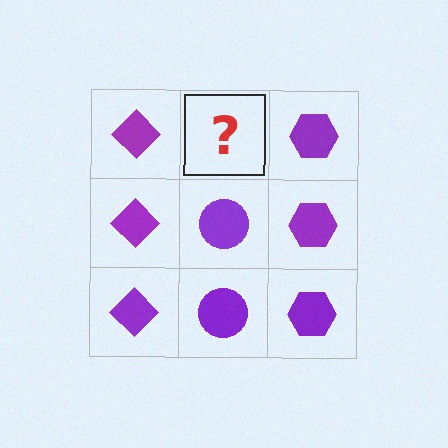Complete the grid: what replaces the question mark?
The question mark should be replaced with a purple circle.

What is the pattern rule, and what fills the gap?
The rule is that each column has a consistent shape. The gap should be filled with a purple circle.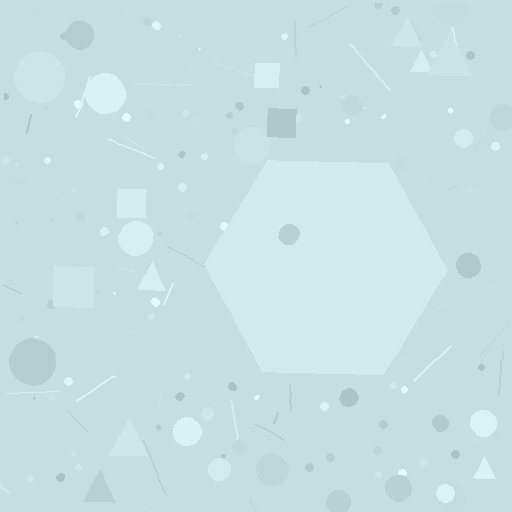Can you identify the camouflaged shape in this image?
The camouflaged shape is a hexagon.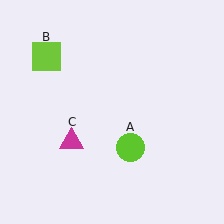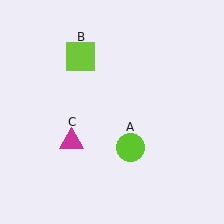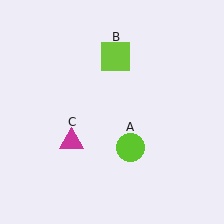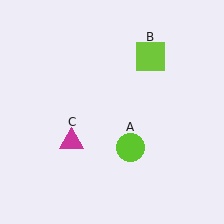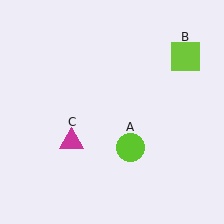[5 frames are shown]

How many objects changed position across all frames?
1 object changed position: lime square (object B).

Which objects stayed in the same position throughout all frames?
Lime circle (object A) and magenta triangle (object C) remained stationary.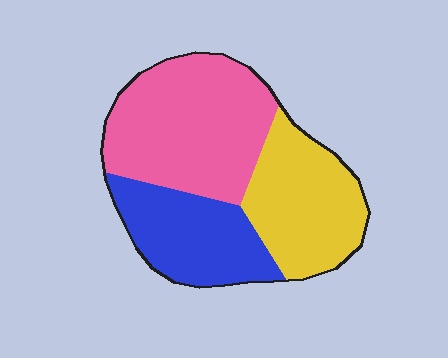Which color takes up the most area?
Pink, at roughly 45%.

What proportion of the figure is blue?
Blue covers roughly 25% of the figure.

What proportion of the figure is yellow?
Yellow takes up between a quarter and a half of the figure.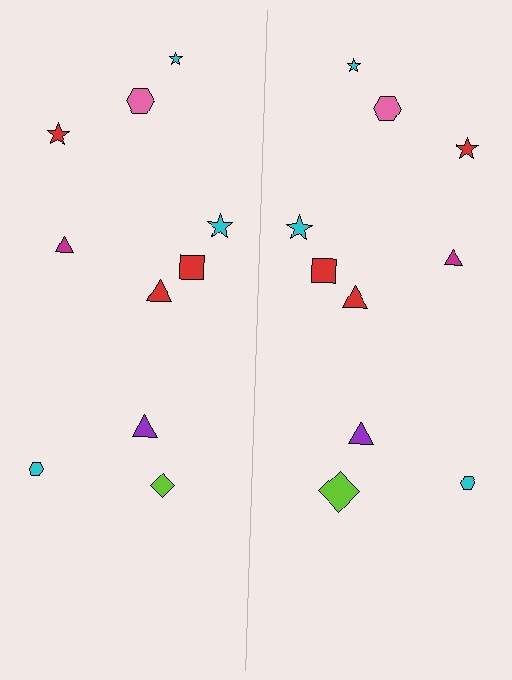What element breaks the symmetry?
The lime diamond on the right side has a different size than its mirror counterpart.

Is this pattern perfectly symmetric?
No, the pattern is not perfectly symmetric. The lime diamond on the right side has a different size than its mirror counterpart.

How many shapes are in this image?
There are 20 shapes in this image.